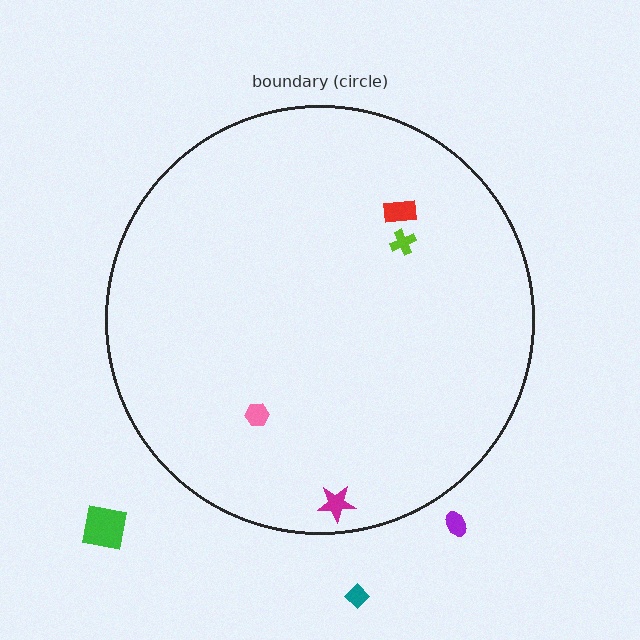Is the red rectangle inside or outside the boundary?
Inside.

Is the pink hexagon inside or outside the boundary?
Inside.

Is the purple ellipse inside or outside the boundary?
Outside.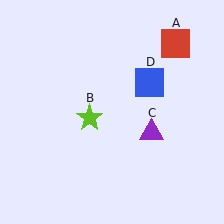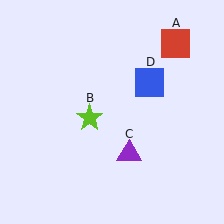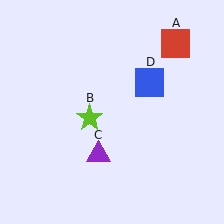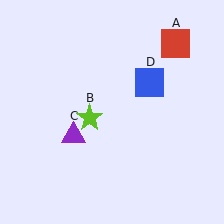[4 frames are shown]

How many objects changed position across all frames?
1 object changed position: purple triangle (object C).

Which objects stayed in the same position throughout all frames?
Red square (object A) and lime star (object B) and blue square (object D) remained stationary.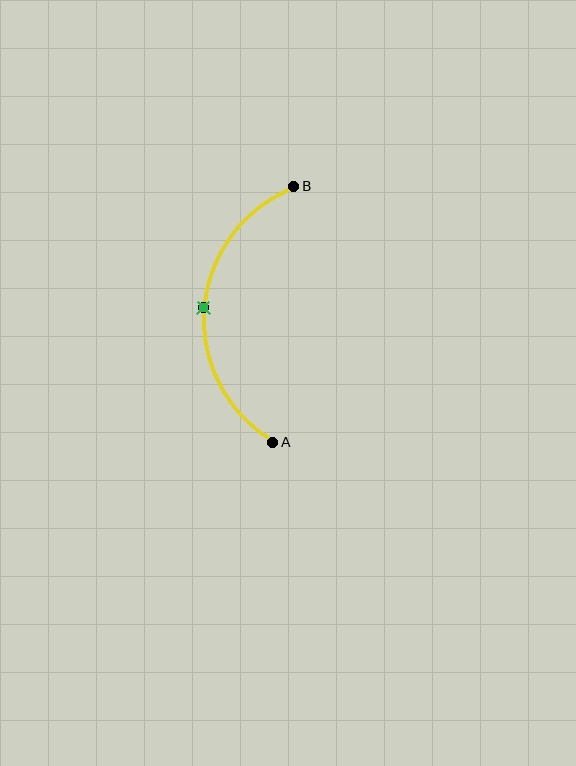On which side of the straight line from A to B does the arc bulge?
The arc bulges to the left of the straight line connecting A and B.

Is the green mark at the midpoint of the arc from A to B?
Yes. The green mark lies on the arc at equal arc-length from both A and B — it is the arc midpoint.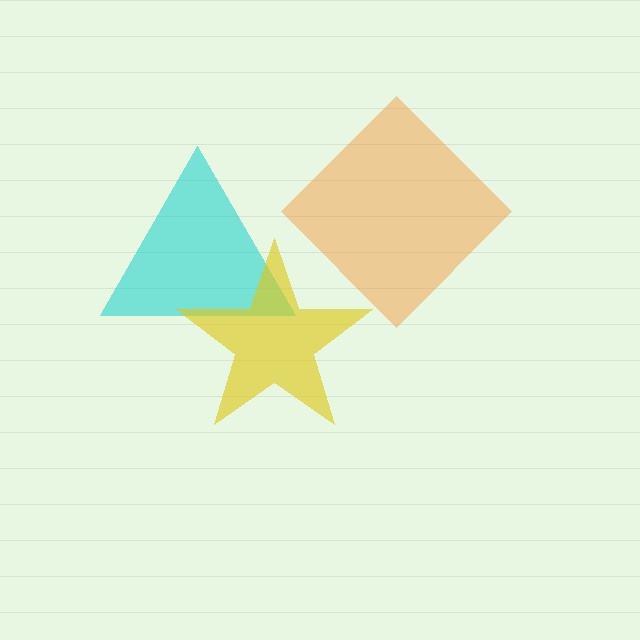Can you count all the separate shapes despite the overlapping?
Yes, there are 3 separate shapes.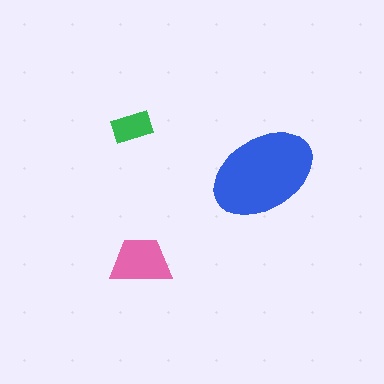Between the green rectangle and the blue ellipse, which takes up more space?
The blue ellipse.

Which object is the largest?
The blue ellipse.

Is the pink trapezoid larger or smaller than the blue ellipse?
Smaller.